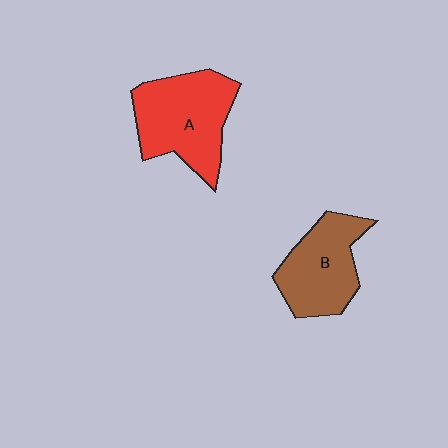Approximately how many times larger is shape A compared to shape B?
Approximately 1.2 times.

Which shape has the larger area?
Shape A (red).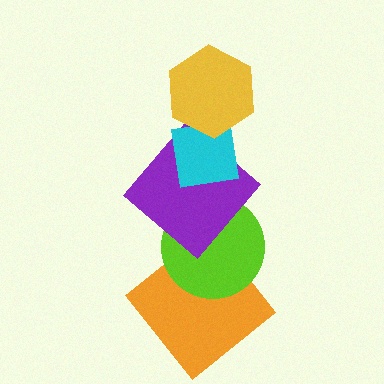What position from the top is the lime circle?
The lime circle is 4th from the top.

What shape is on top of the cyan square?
The yellow hexagon is on top of the cyan square.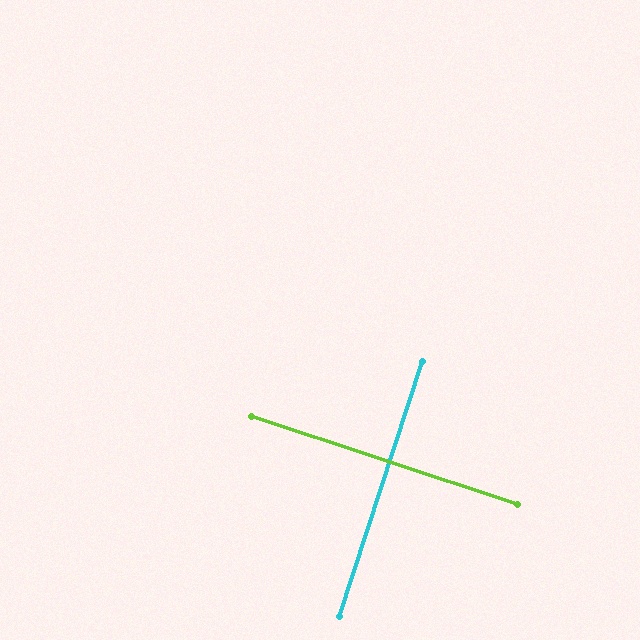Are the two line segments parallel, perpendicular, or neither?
Perpendicular — they meet at approximately 90°.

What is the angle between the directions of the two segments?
Approximately 90 degrees.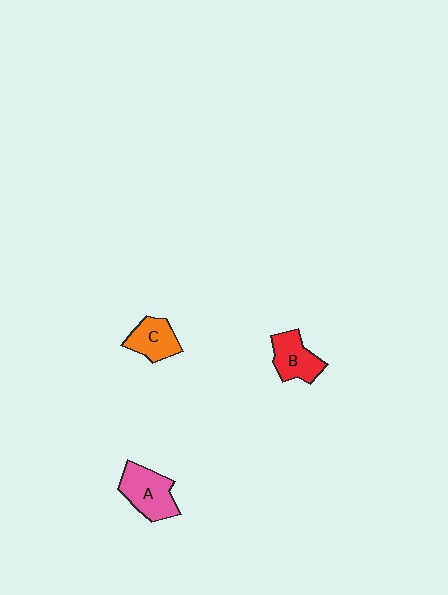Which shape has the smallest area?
Shape C (orange).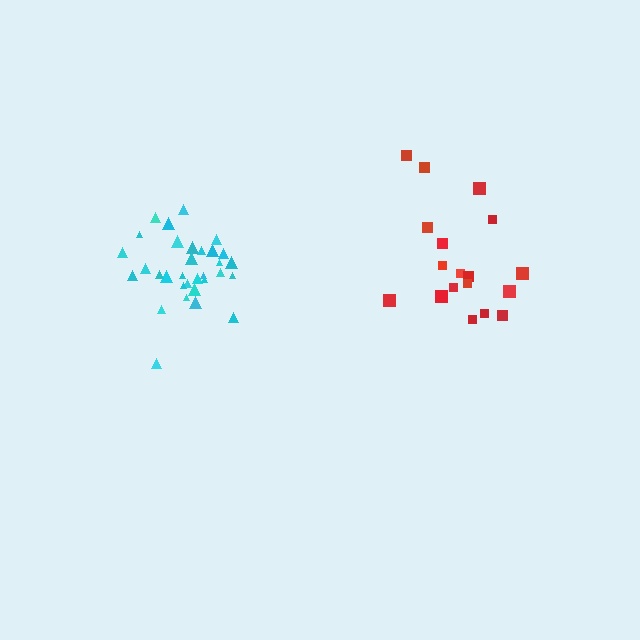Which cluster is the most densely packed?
Cyan.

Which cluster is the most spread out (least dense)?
Red.